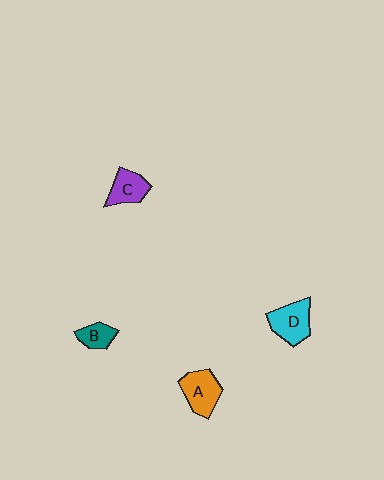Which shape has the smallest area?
Shape B (teal).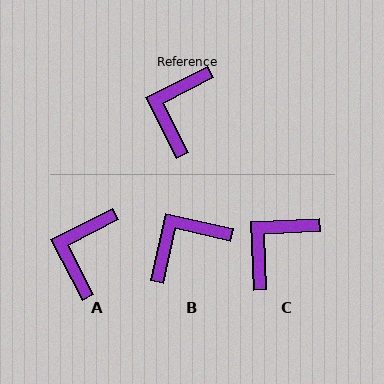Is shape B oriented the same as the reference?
No, it is off by about 40 degrees.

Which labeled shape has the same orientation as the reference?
A.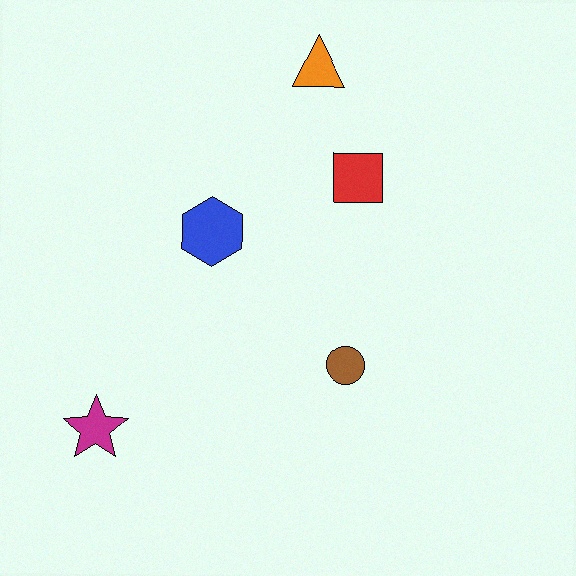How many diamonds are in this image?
There are no diamonds.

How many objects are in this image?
There are 5 objects.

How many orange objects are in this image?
There is 1 orange object.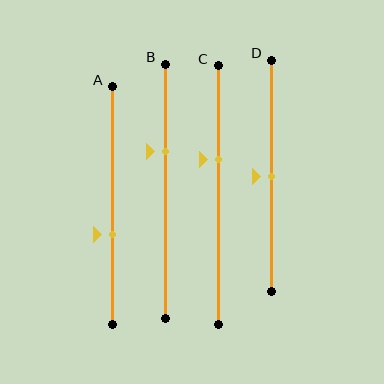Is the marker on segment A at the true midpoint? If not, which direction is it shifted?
No, the marker on segment A is shifted downward by about 12% of the segment length.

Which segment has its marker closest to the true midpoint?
Segment D has its marker closest to the true midpoint.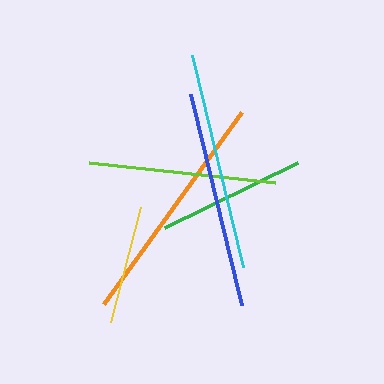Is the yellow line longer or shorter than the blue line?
The blue line is longer than the yellow line.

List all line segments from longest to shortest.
From longest to shortest: orange, cyan, blue, lime, green, yellow.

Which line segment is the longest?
The orange line is the longest at approximately 237 pixels.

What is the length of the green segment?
The green segment is approximately 148 pixels long.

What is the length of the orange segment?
The orange segment is approximately 237 pixels long.